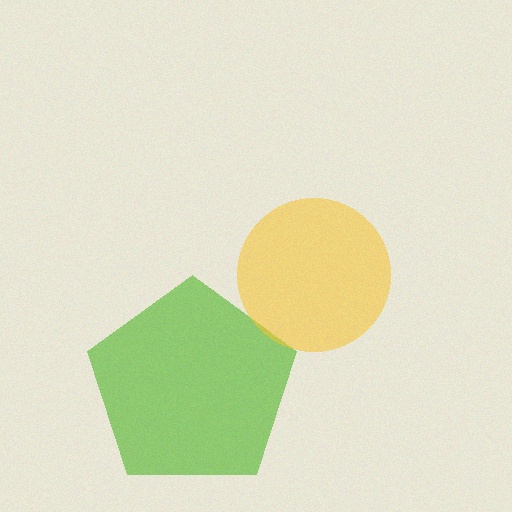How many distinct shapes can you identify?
There are 2 distinct shapes: a lime pentagon, a yellow circle.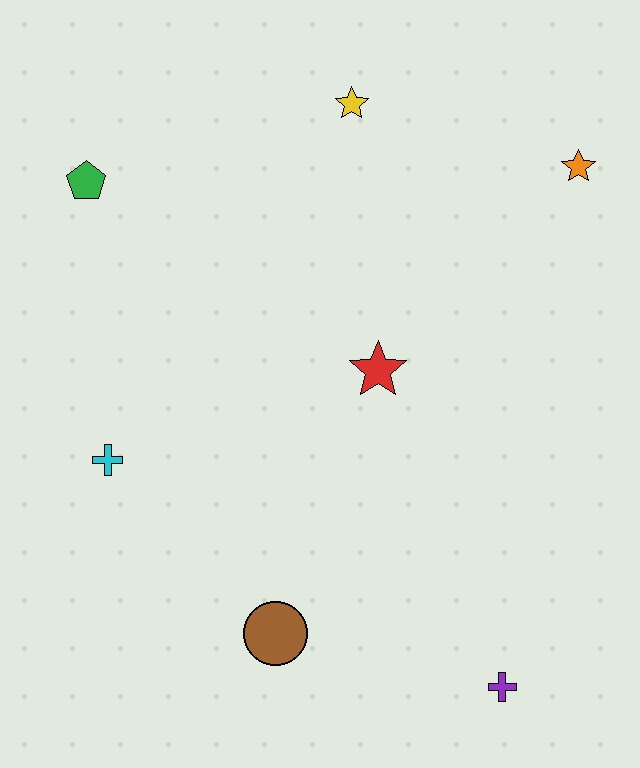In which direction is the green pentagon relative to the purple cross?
The green pentagon is above the purple cross.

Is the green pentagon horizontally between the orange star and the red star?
No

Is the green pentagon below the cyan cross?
No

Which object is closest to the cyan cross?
The brown circle is closest to the cyan cross.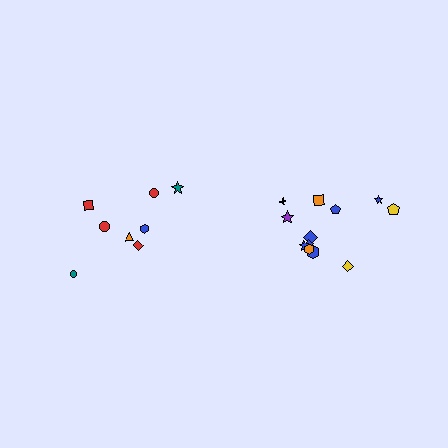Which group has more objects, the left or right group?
The right group.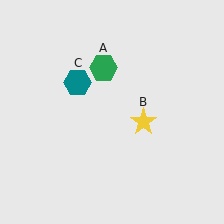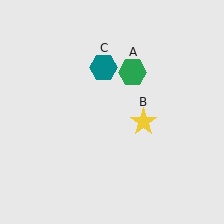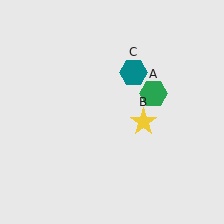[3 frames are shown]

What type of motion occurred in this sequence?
The green hexagon (object A), teal hexagon (object C) rotated clockwise around the center of the scene.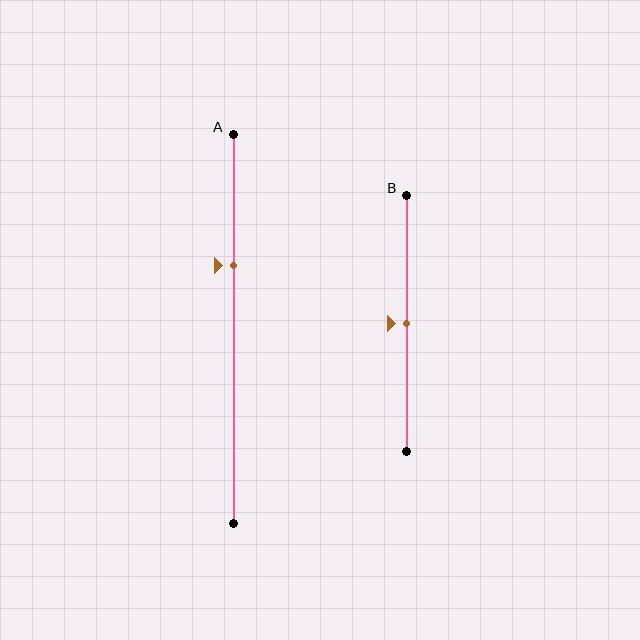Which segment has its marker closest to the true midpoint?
Segment B has its marker closest to the true midpoint.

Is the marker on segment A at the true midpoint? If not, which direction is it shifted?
No, the marker on segment A is shifted upward by about 16% of the segment length.